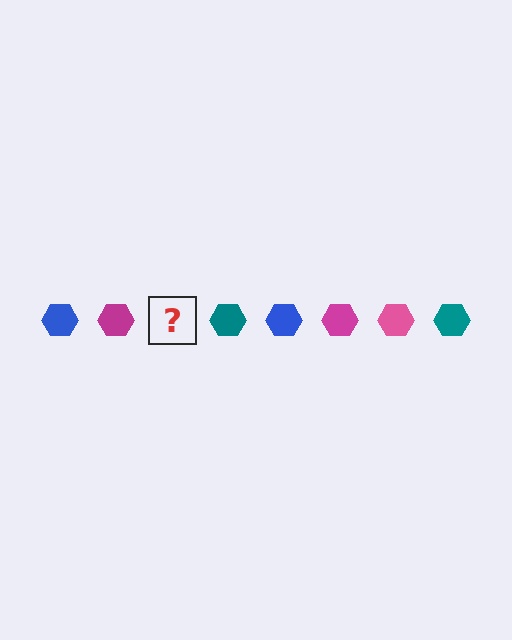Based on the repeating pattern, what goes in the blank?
The blank should be a pink hexagon.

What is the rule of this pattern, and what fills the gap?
The rule is that the pattern cycles through blue, magenta, pink, teal hexagons. The gap should be filled with a pink hexagon.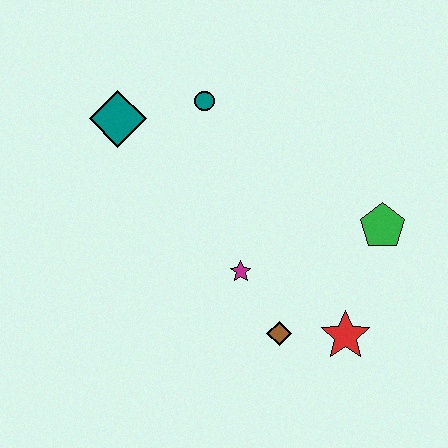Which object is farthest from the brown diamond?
The teal diamond is farthest from the brown diamond.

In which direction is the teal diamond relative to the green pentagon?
The teal diamond is to the left of the green pentagon.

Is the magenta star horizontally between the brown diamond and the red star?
No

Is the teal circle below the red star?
No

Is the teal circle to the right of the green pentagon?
No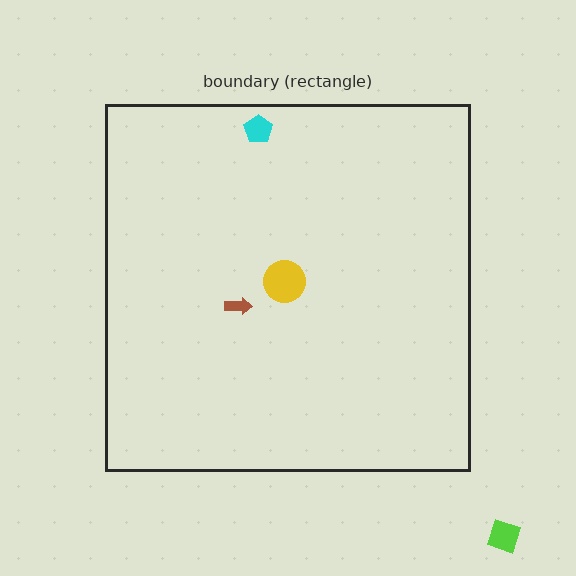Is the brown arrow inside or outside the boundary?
Inside.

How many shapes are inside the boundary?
3 inside, 1 outside.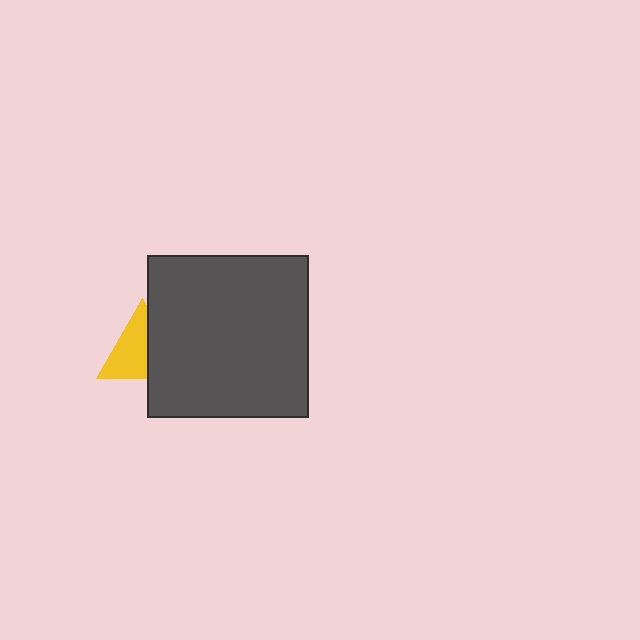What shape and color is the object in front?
The object in front is a dark gray square.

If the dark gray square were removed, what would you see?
You would see the complete yellow triangle.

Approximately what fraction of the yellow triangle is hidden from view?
Roughly 40% of the yellow triangle is hidden behind the dark gray square.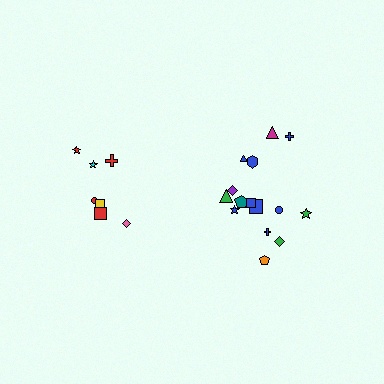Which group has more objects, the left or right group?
The right group.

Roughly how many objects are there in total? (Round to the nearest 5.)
Roughly 20 objects in total.